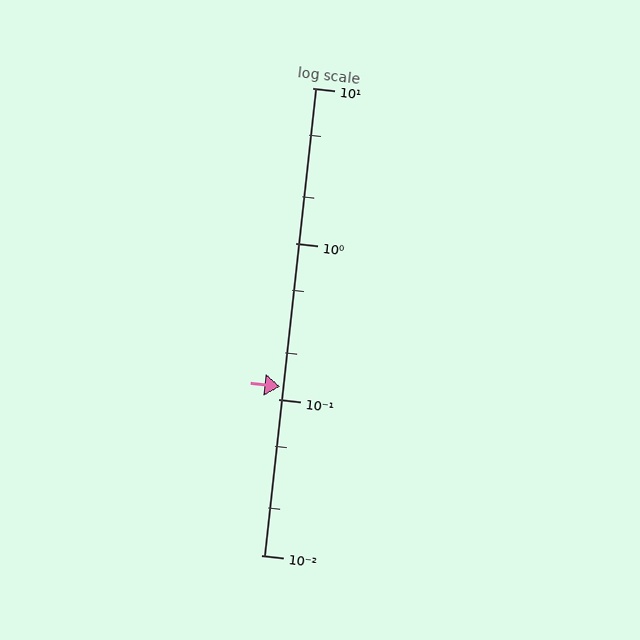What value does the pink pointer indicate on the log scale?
The pointer indicates approximately 0.12.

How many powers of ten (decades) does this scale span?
The scale spans 3 decades, from 0.01 to 10.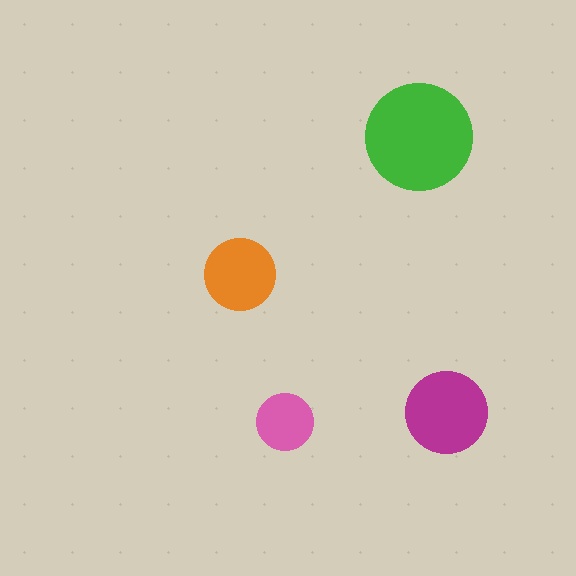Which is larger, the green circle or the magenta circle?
The green one.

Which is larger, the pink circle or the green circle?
The green one.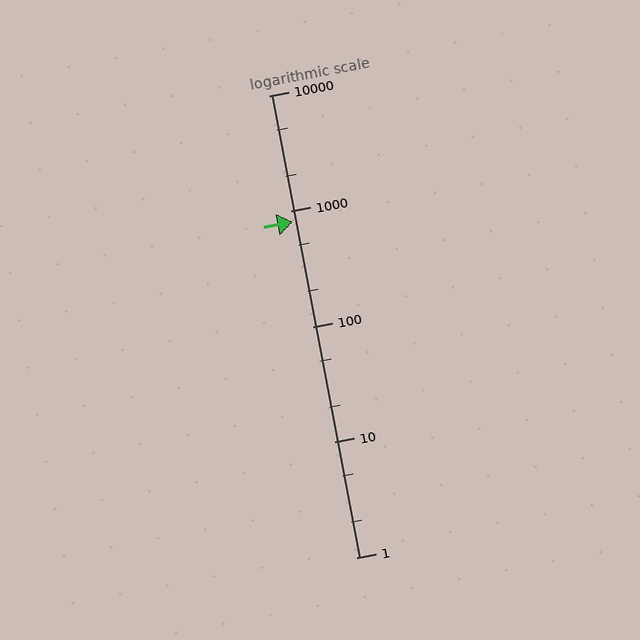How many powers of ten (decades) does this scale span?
The scale spans 4 decades, from 1 to 10000.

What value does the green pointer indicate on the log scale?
The pointer indicates approximately 800.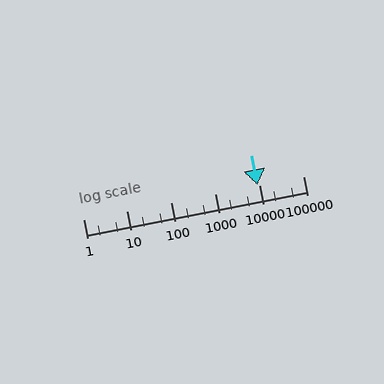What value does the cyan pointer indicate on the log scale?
The pointer indicates approximately 9200.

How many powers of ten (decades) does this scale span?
The scale spans 5 decades, from 1 to 100000.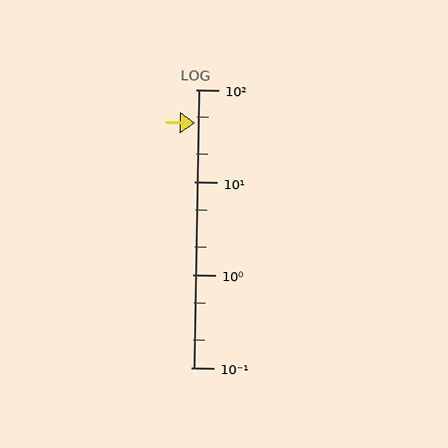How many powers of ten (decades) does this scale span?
The scale spans 3 decades, from 0.1 to 100.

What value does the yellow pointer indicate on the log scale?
The pointer indicates approximately 44.